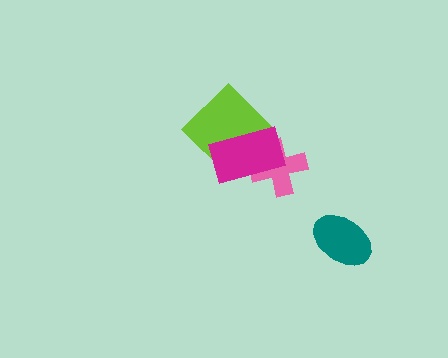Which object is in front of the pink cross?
The magenta rectangle is in front of the pink cross.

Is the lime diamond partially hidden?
Yes, it is partially covered by another shape.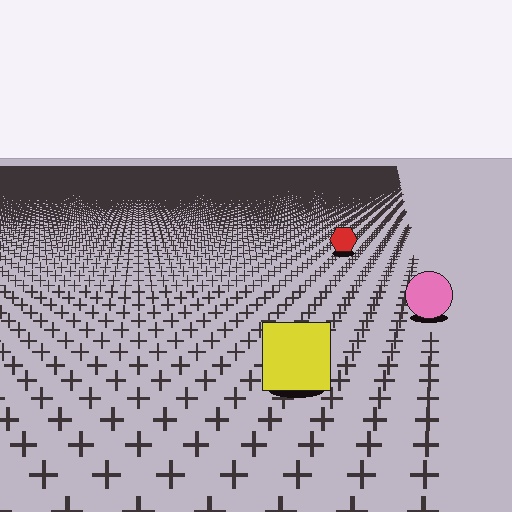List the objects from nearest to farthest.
From nearest to farthest: the yellow square, the pink circle, the red hexagon.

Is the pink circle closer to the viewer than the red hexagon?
Yes. The pink circle is closer — you can tell from the texture gradient: the ground texture is coarser near it.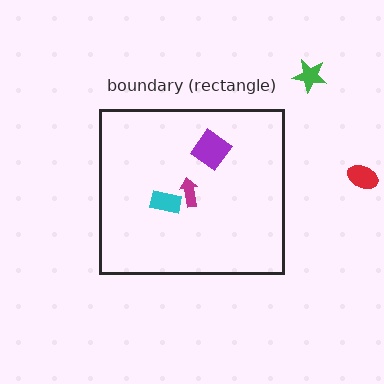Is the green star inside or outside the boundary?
Outside.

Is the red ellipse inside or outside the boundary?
Outside.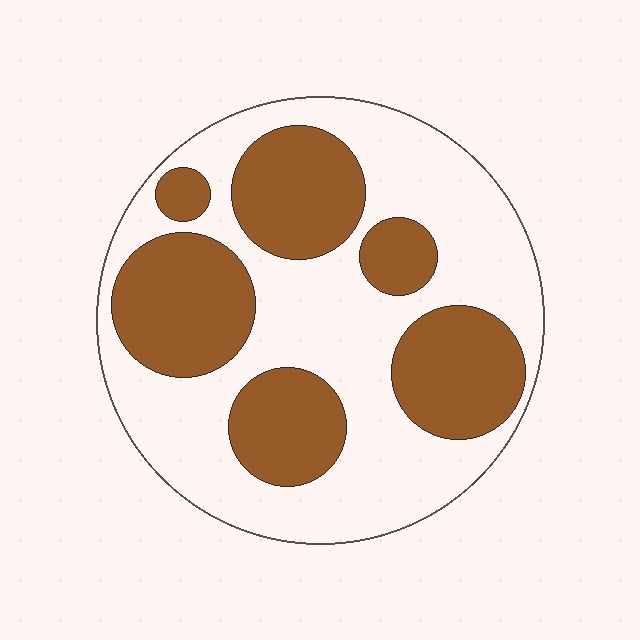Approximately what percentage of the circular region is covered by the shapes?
Approximately 40%.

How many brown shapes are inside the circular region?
6.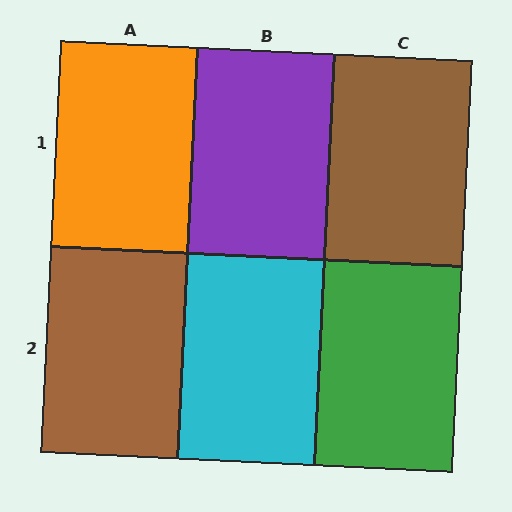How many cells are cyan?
1 cell is cyan.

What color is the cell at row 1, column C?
Brown.